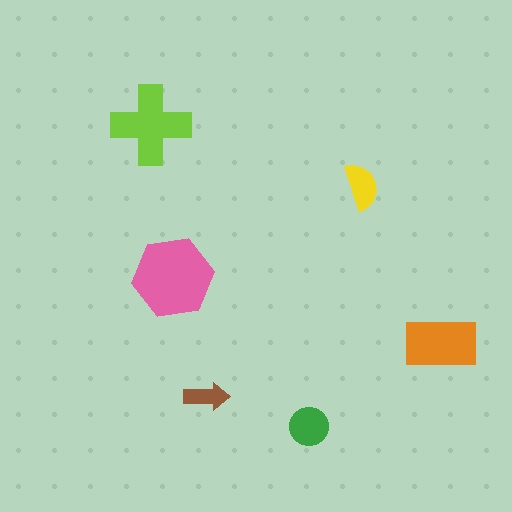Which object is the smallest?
The brown arrow.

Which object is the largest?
The pink hexagon.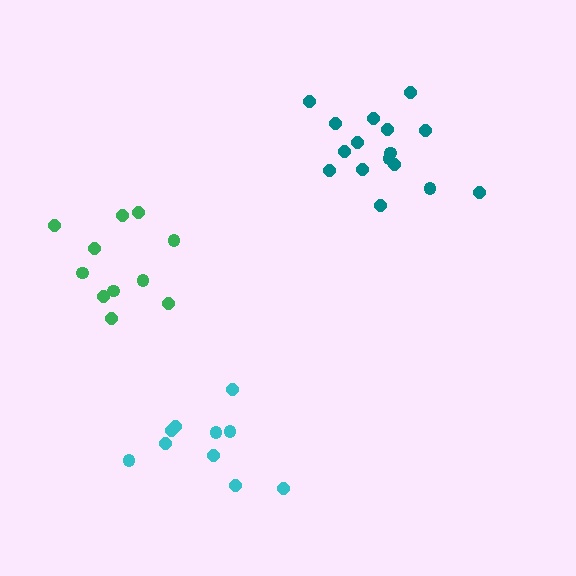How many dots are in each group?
Group 1: 10 dots, Group 2: 16 dots, Group 3: 11 dots (37 total).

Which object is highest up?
The teal cluster is topmost.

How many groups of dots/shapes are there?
There are 3 groups.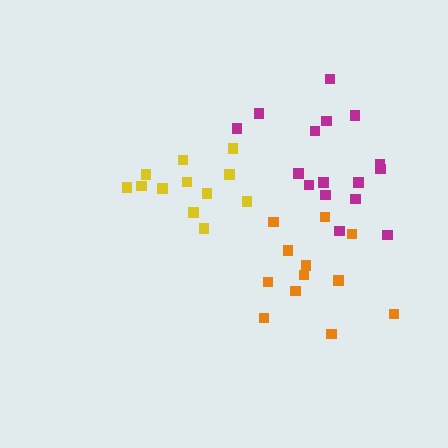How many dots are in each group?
Group 1: 12 dots, Group 2: 16 dots, Group 3: 12 dots (40 total).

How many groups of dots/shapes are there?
There are 3 groups.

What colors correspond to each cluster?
The clusters are colored: yellow, magenta, orange.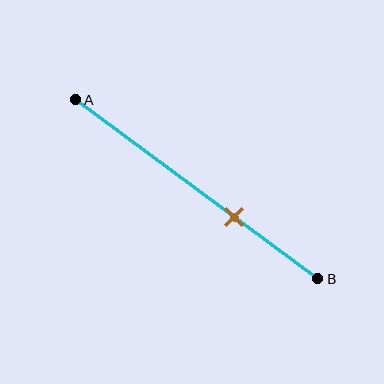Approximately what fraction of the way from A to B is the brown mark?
The brown mark is approximately 65% of the way from A to B.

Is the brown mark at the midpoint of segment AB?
No, the mark is at about 65% from A, not at the 50% midpoint.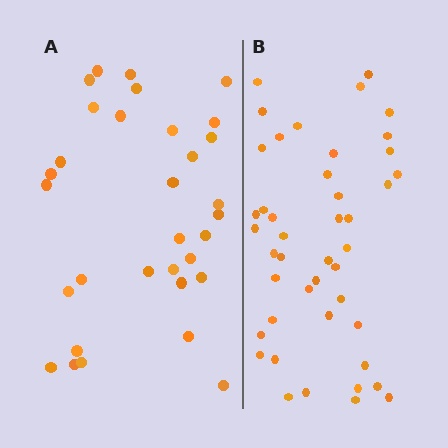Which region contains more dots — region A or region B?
Region B (the right region) has more dots.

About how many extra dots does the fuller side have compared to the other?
Region B has roughly 12 or so more dots than region A.